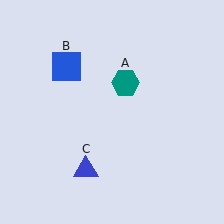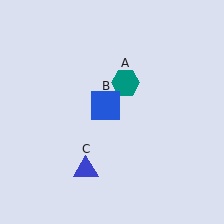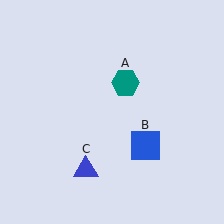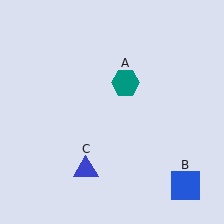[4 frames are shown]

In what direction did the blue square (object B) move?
The blue square (object B) moved down and to the right.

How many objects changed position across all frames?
1 object changed position: blue square (object B).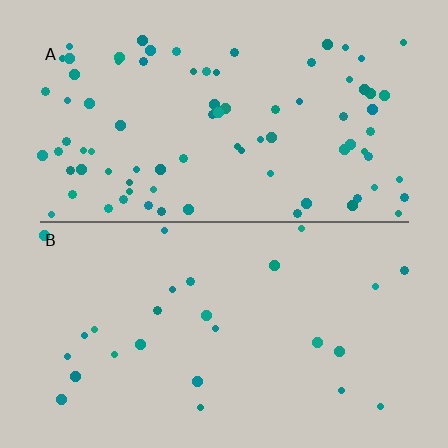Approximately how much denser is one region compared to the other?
Approximately 3.2× — region A over region B.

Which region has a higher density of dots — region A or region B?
A (the top).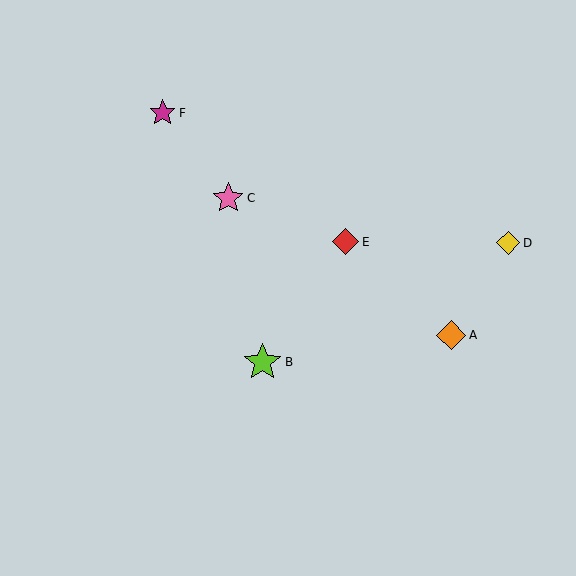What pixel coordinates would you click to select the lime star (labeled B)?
Click at (263, 362) to select the lime star B.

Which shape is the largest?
The lime star (labeled B) is the largest.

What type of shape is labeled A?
Shape A is an orange diamond.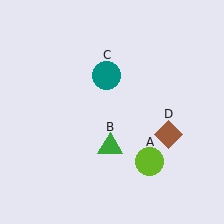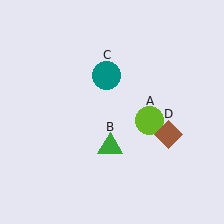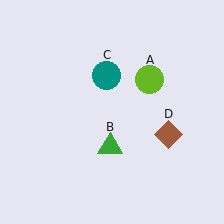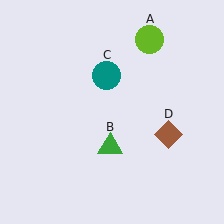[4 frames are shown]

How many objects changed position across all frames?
1 object changed position: lime circle (object A).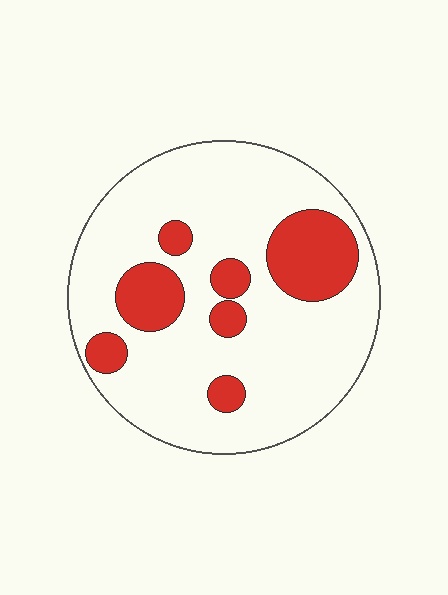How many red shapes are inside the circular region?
7.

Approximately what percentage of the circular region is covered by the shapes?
Approximately 20%.